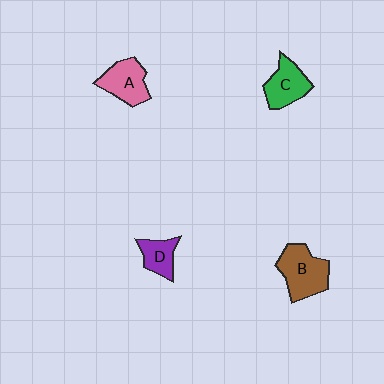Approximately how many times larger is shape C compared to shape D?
Approximately 1.4 times.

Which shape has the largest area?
Shape B (brown).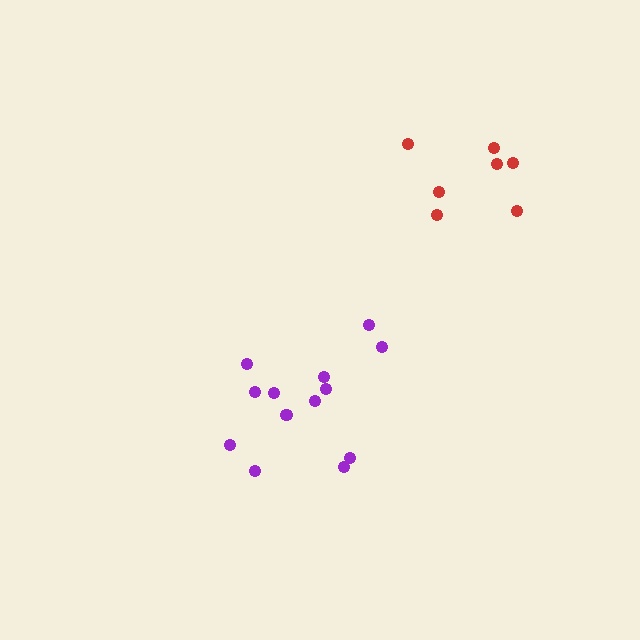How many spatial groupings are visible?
There are 2 spatial groupings.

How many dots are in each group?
Group 1: 13 dots, Group 2: 7 dots (20 total).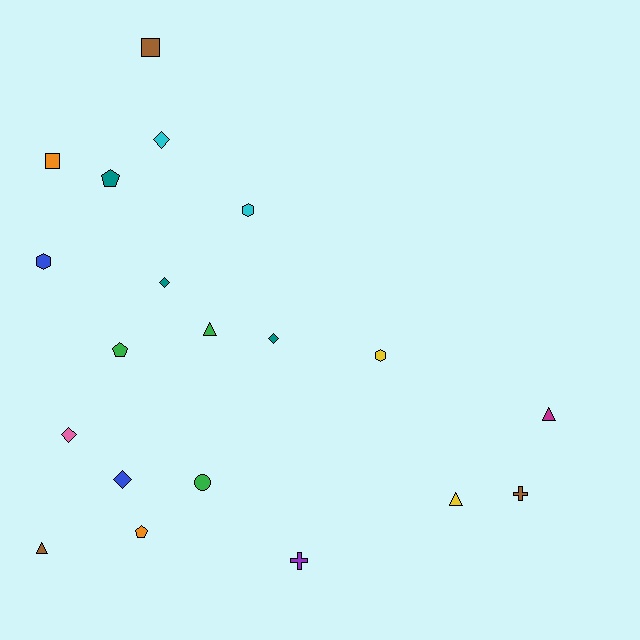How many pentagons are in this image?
There are 3 pentagons.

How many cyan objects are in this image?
There are 2 cyan objects.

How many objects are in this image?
There are 20 objects.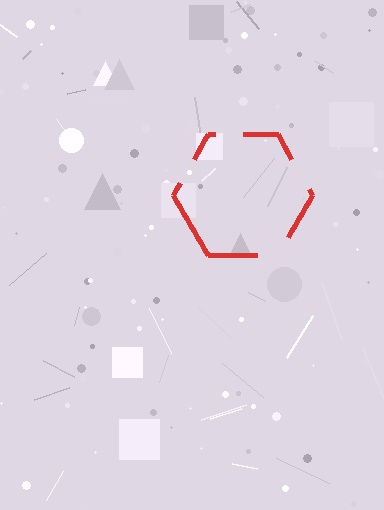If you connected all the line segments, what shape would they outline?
They would outline a hexagon.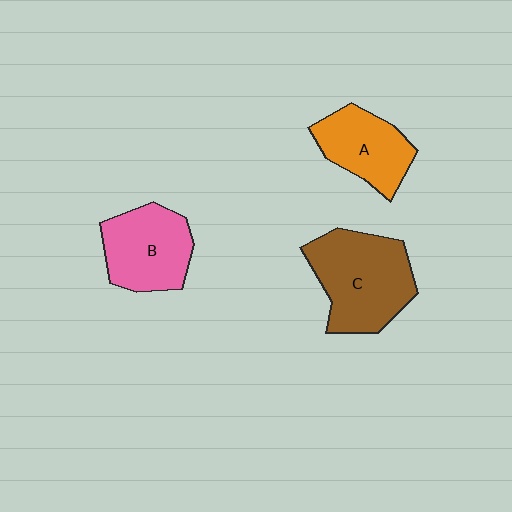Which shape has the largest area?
Shape C (brown).